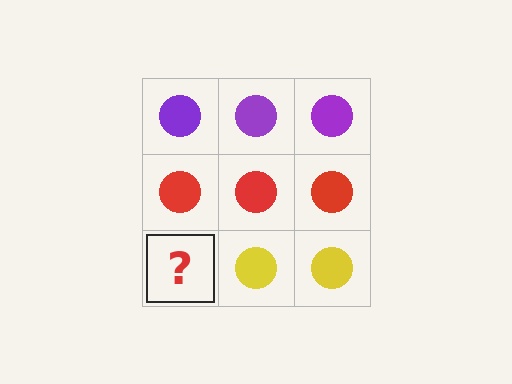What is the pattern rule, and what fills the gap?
The rule is that each row has a consistent color. The gap should be filled with a yellow circle.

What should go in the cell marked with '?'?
The missing cell should contain a yellow circle.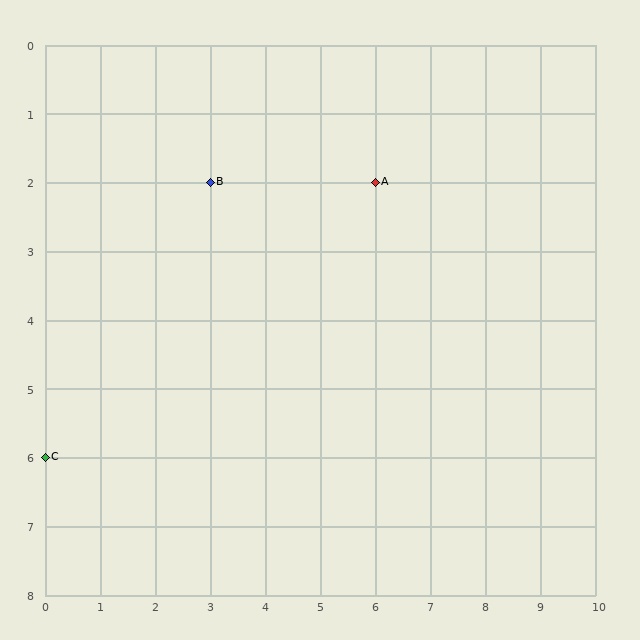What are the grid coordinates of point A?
Point A is at grid coordinates (6, 2).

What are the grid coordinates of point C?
Point C is at grid coordinates (0, 6).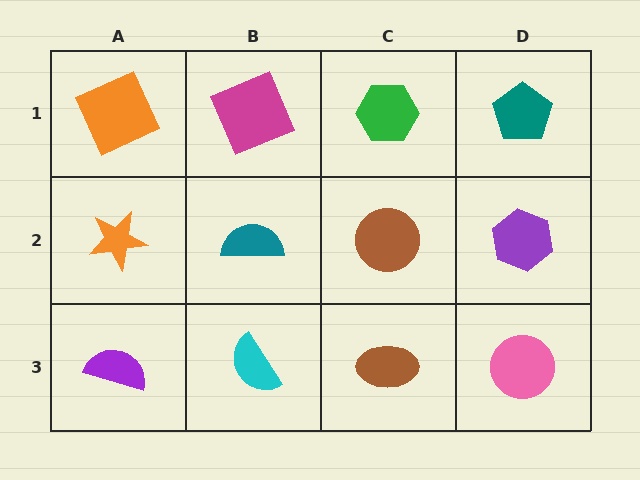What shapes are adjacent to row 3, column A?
An orange star (row 2, column A), a cyan semicircle (row 3, column B).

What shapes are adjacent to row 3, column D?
A purple hexagon (row 2, column D), a brown ellipse (row 3, column C).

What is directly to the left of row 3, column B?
A purple semicircle.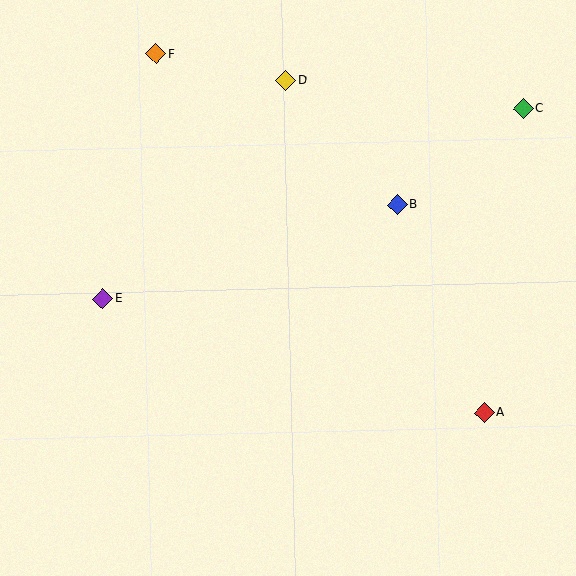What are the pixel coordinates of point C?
Point C is at (523, 108).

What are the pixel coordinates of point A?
Point A is at (484, 413).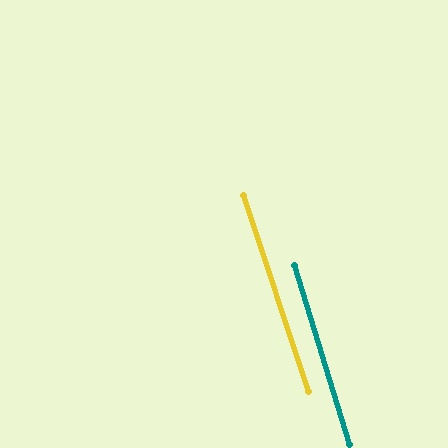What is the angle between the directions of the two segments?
Approximately 1 degree.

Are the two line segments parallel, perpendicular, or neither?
Parallel — their directions differ by only 1.2°.